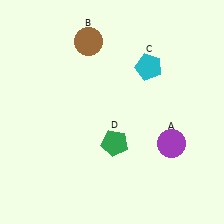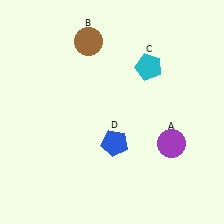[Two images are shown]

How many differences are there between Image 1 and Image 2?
There is 1 difference between the two images.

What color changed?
The pentagon (D) changed from green in Image 1 to blue in Image 2.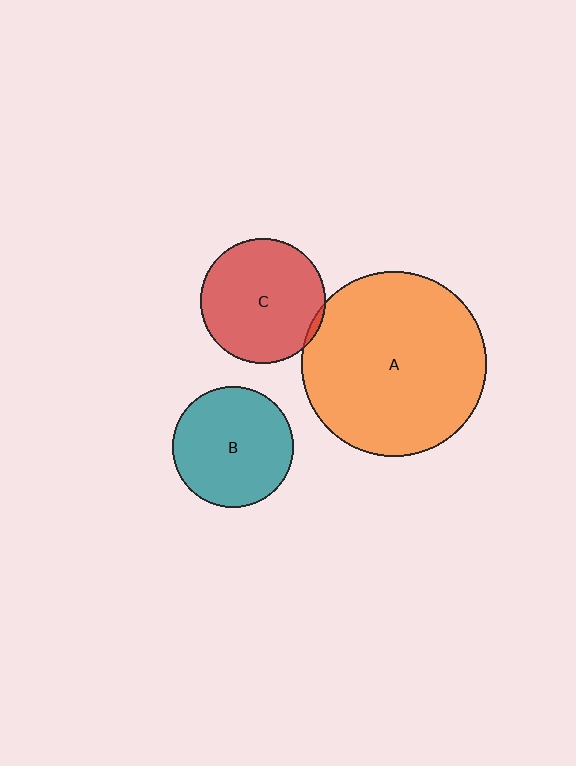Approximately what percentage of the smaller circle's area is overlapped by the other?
Approximately 5%.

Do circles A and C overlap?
Yes.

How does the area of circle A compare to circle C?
Approximately 2.2 times.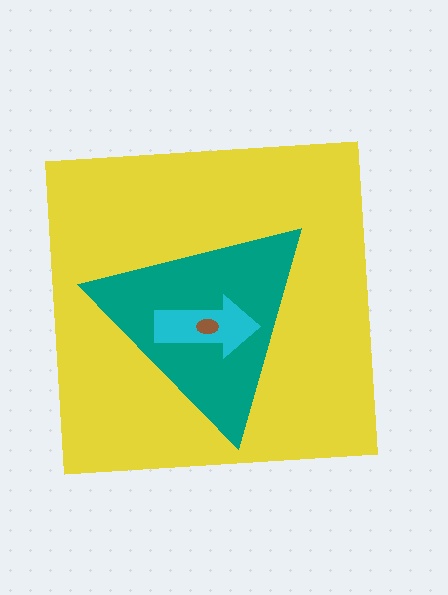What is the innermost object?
The brown ellipse.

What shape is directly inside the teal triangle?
The cyan arrow.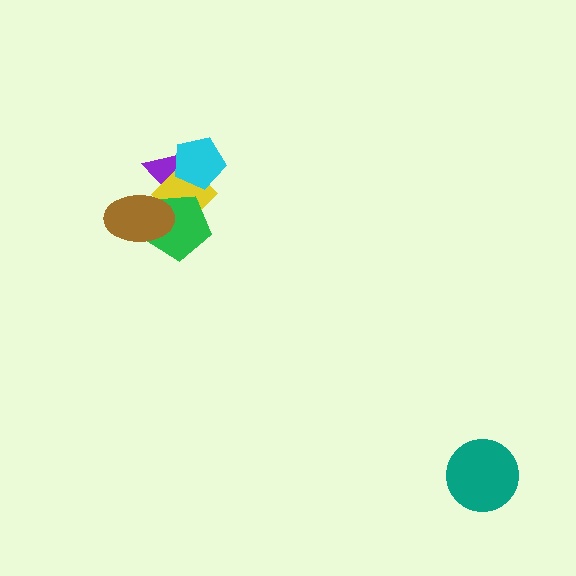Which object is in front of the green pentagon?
The brown ellipse is in front of the green pentagon.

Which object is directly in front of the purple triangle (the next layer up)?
The yellow diamond is directly in front of the purple triangle.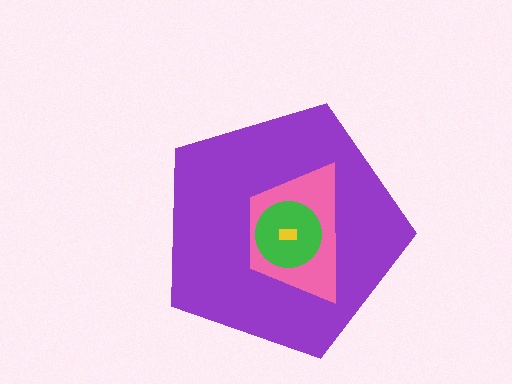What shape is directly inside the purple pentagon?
The pink trapezoid.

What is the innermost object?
The yellow rectangle.